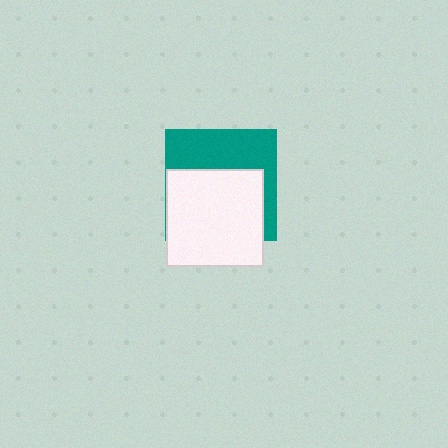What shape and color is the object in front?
The object in front is a white square.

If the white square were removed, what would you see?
You would see the complete teal square.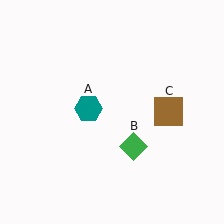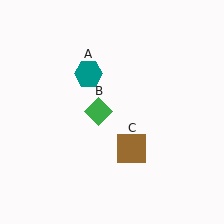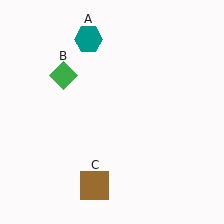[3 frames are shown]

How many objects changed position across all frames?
3 objects changed position: teal hexagon (object A), green diamond (object B), brown square (object C).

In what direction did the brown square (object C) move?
The brown square (object C) moved down and to the left.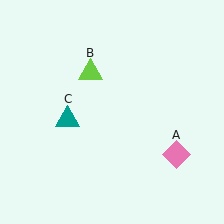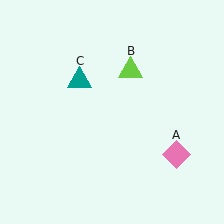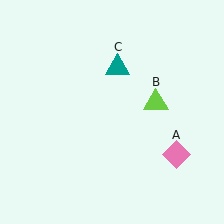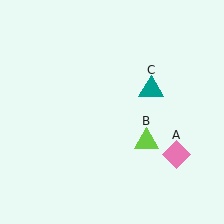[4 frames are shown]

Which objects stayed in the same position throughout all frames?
Pink diamond (object A) remained stationary.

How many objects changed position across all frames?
2 objects changed position: lime triangle (object B), teal triangle (object C).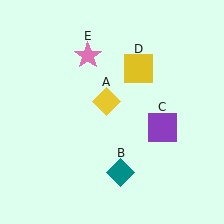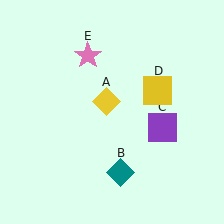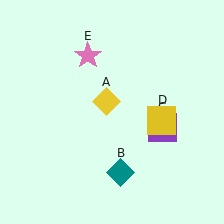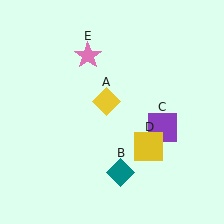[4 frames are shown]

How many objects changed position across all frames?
1 object changed position: yellow square (object D).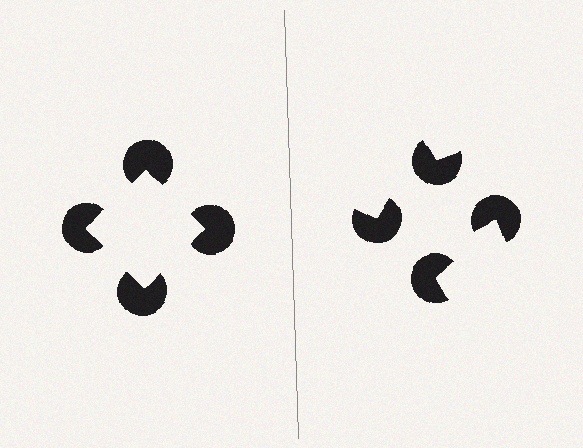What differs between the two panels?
The pac-man discs are positioned identically on both sides; only the wedge orientations differ. On the left they align to a square; on the right they are misaligned.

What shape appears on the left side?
An illusory square.